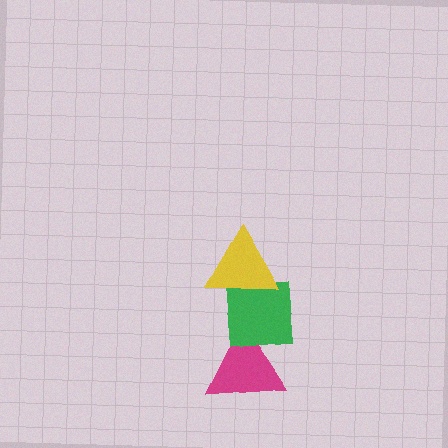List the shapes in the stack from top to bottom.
From top to bottom: the yellow triangle, the green square, the magenta triangle.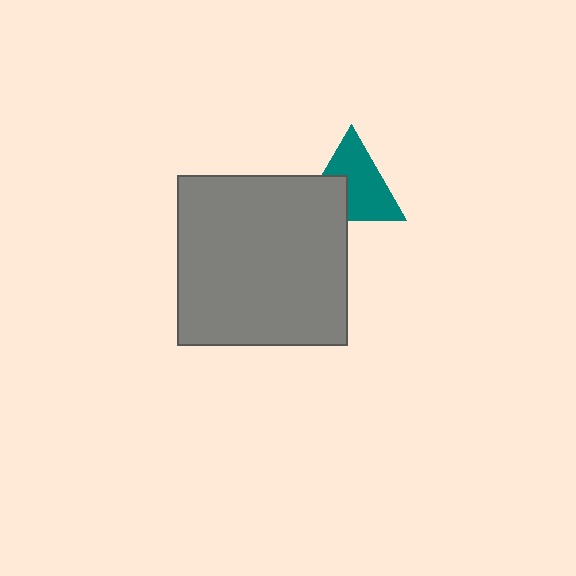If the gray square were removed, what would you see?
You would see the complete teal triangle.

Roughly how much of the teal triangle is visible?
Most of it is visible (roughly 67%).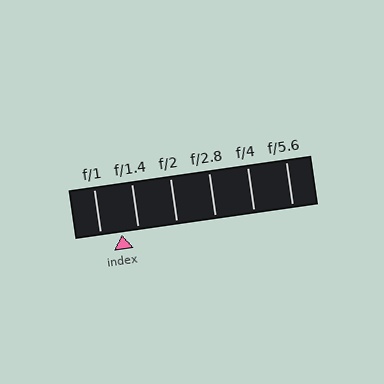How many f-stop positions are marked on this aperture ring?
There are 6 f-stop positions marked.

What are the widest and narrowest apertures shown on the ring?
The widest aperture shown is f/1 and the narrowest is f/5.6.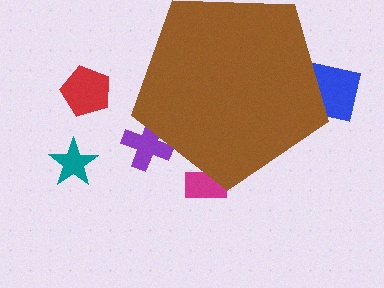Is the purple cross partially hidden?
Yes, the purple cross is partially hidden behind the brown pentagon.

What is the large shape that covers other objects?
A brown pentagon.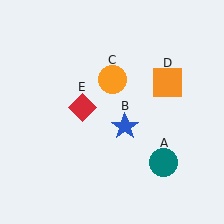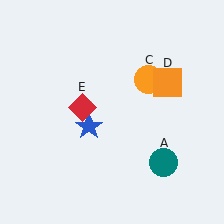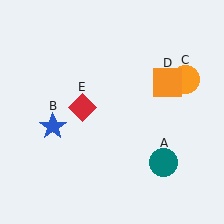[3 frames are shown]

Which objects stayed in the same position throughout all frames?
Teal circle (object A) and orange square (object D) and red diamond (object E) remained stationary.